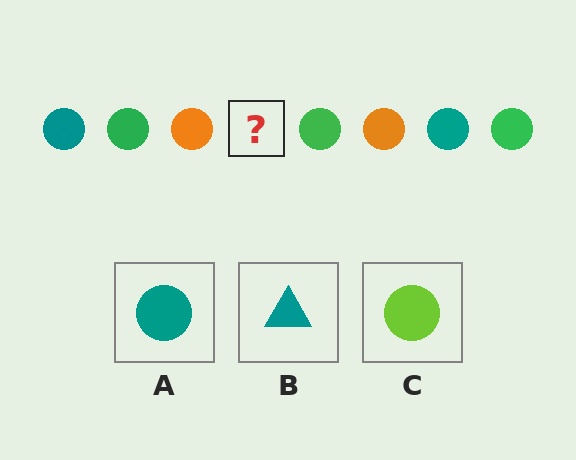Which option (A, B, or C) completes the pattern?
A.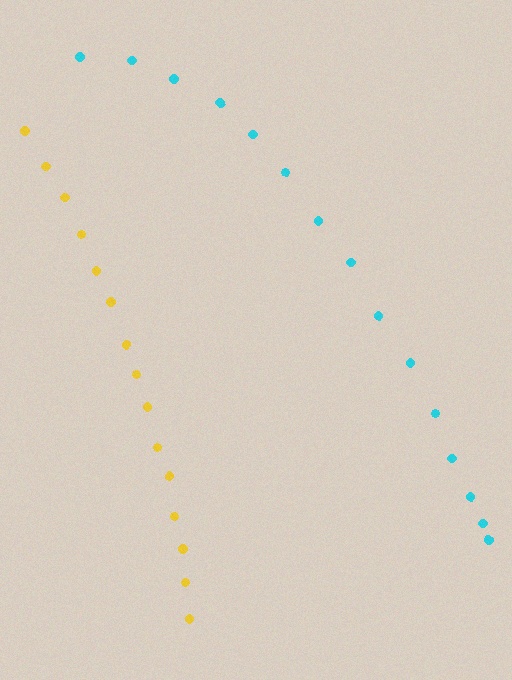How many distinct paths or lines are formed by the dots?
There are 2 distinct paths.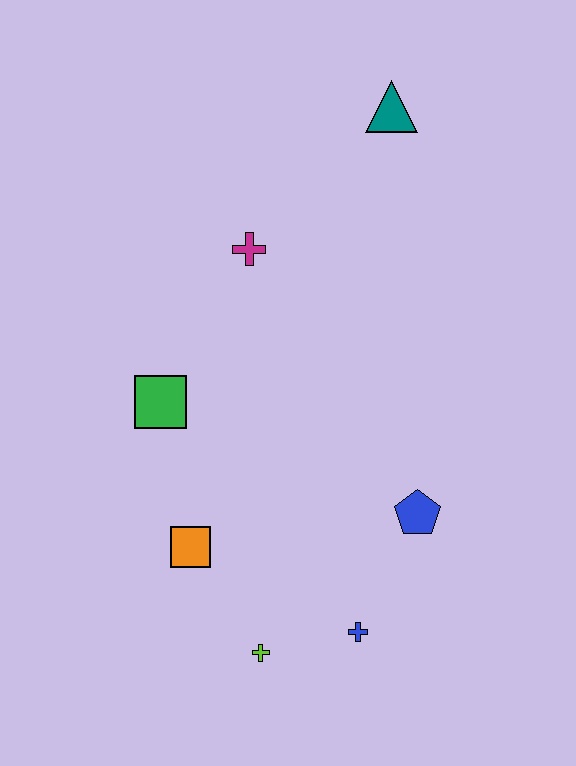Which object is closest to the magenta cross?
The green square is closest to the magenta cross.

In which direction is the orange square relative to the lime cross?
The orange square is above the lime cross.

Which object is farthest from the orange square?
The teal triangle is farthest from the orange square.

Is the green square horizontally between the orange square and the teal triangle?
No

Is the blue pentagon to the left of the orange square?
No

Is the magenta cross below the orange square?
No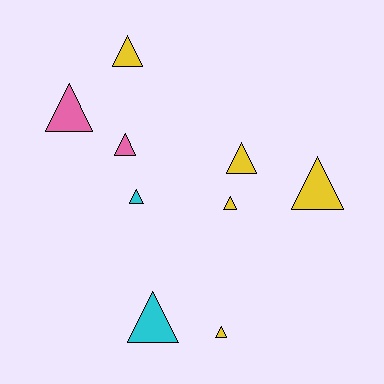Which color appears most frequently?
Yellow, with 5 objects.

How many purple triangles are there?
There are no purple triangles.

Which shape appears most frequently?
Triangle, with 9 objects.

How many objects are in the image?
There are 9 objects.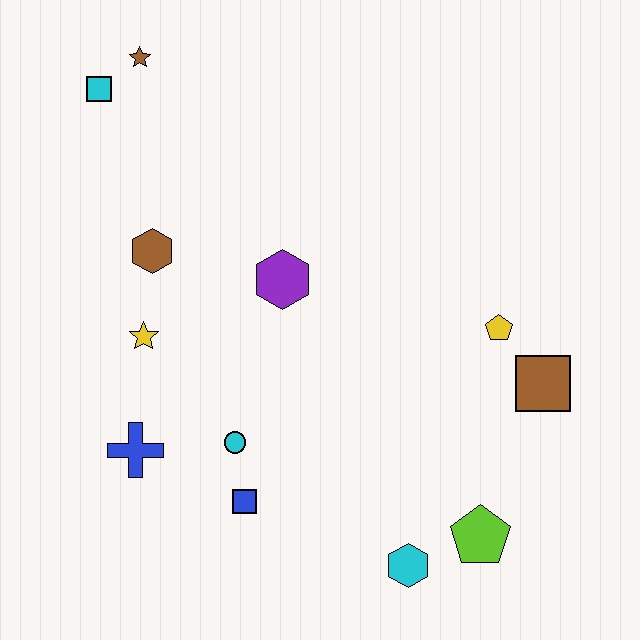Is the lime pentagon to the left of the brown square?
Yes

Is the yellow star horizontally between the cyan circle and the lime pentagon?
No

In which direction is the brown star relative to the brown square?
The brown star is to the left of the brown square.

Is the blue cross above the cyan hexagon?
Yes